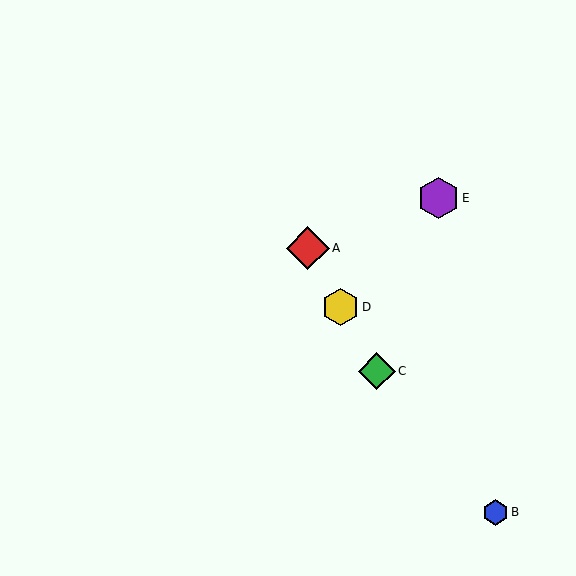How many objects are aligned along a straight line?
3 objects (A, C, D) are aligned along a straight line.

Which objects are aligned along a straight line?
Objects A, C, D are aligned along a straight line.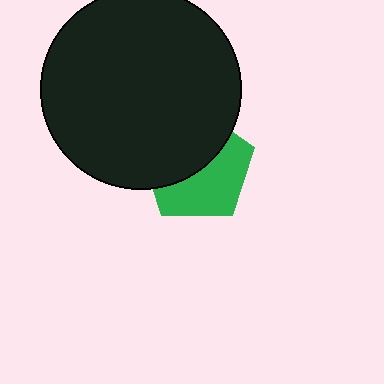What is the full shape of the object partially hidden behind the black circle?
The partially hidden object is a green pentagon.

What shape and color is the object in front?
The object in front is a black circle.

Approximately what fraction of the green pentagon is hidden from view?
Roughly 50% of the green pentagon is hidden behind the black circle.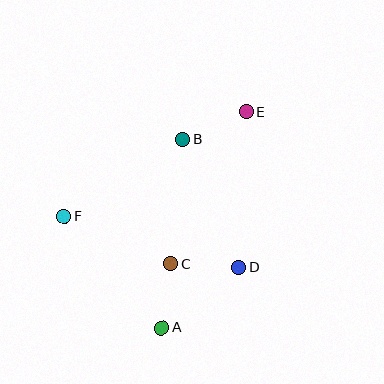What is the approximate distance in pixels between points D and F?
The distance between D and F is approximately 182 pixels.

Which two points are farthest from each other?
Points A and E are farthest from each other.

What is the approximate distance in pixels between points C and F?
The distance between C and F is approximately 117 pixels.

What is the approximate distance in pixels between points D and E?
The distance between D and E is approximately 156 pixels.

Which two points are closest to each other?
Points A and C are closest to each other.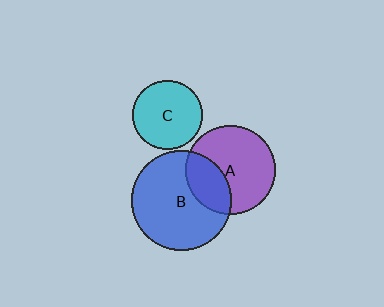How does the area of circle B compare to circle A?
Approximately 1.3 times.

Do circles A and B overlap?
Yes.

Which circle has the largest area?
Circle B (blue).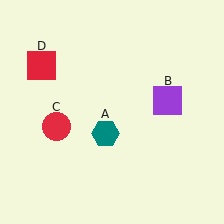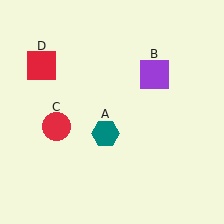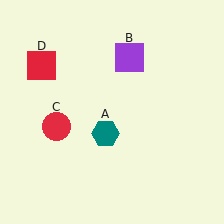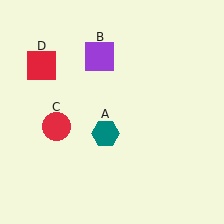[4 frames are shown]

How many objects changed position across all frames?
1 object changed position: purple square (object B).